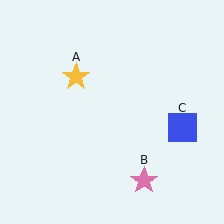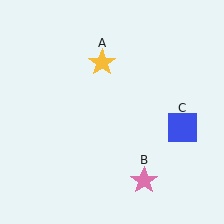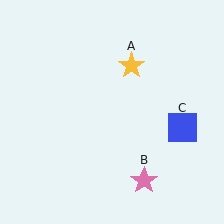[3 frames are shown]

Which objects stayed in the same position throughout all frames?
Pink star (object B) and blue square (object C) remained stationary.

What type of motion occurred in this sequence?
The yellow star (object A) rotated clockwise around the center of the scene.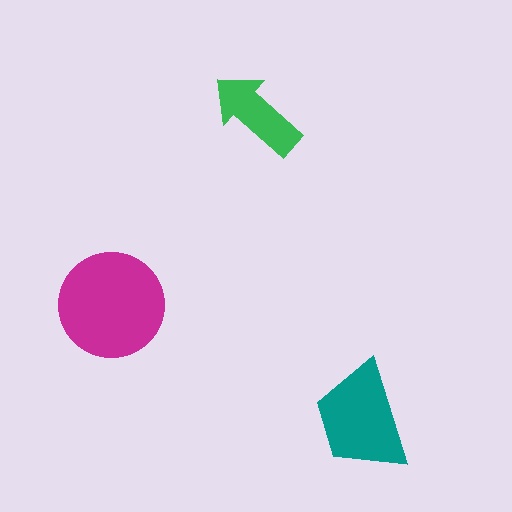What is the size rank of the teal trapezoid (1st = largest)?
2nd.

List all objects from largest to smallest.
The magenta circle, the teal trapezoid, the green arrow.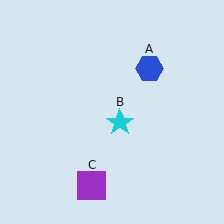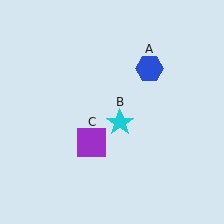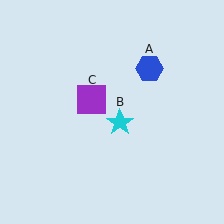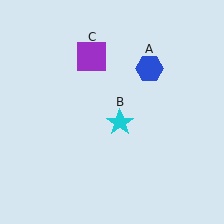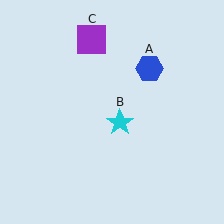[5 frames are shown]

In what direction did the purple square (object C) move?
The purple square (object C) moved up.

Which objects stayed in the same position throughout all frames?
Blue hexagon (object A) and cyan star (object B) remained stationary.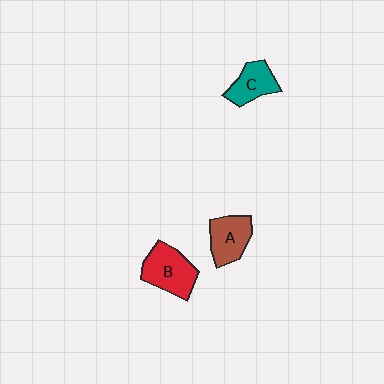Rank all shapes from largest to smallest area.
From largest to smallest: B (red), A (brown), C (teal).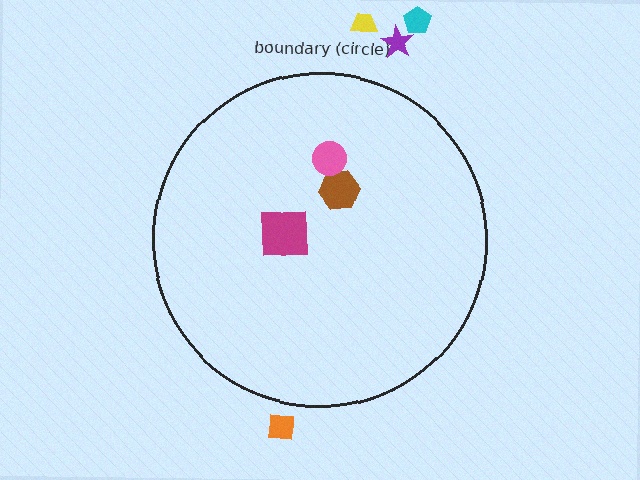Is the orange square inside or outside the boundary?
Outside.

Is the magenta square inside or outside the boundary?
Inside.